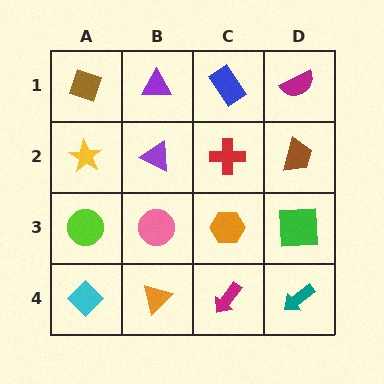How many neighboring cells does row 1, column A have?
2.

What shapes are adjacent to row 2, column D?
A magenta semicircle (row 1, column D), a green square (row 3, column D), a red cross (row 2, column C).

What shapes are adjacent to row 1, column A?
A yellow star (row 2, column A), a purple triangle (row 1, column B).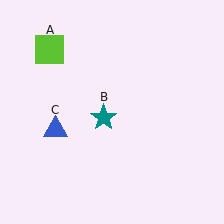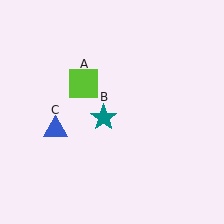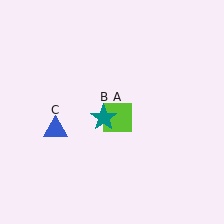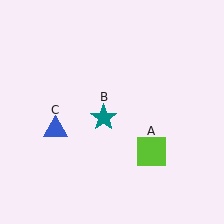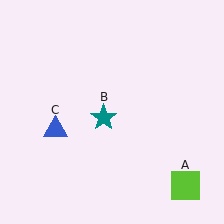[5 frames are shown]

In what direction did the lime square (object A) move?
The lime square (object A) moved down and to the right.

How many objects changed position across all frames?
1 object changed position: lime square (object A).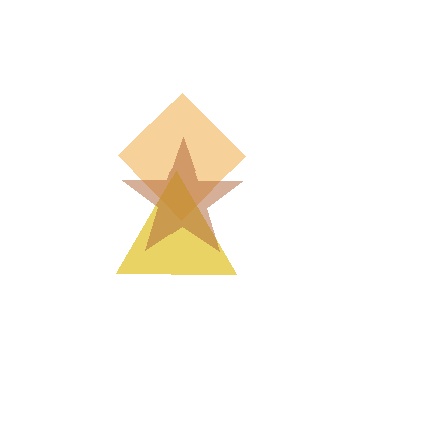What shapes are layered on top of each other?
The layered shapes are: an orange diamond, a yellow triangle, a brown star.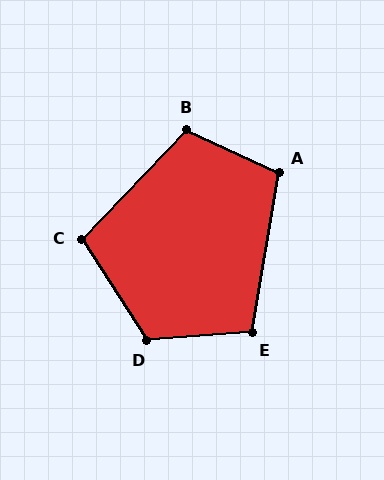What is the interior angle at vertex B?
Approximately 109 degrees (obtuse).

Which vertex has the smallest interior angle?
C, at approximately 103 degrees.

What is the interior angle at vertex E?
Approximately 104 degrees (obtuse).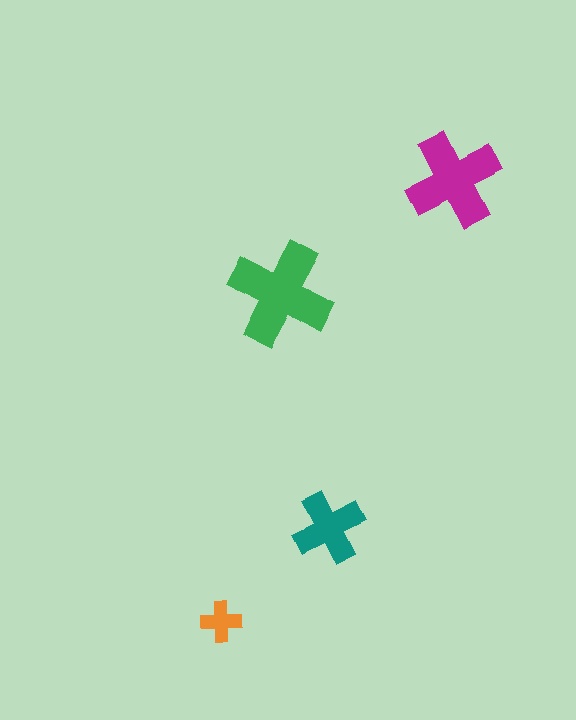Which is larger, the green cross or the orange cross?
The green one.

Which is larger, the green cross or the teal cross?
The green one.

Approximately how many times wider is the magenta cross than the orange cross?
About 2.5 times wider.